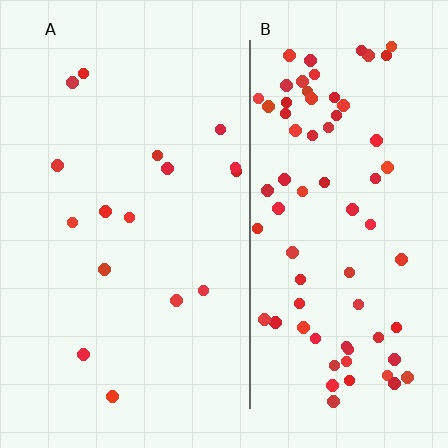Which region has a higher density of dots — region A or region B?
B (the right).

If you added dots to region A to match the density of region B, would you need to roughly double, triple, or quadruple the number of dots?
Approximately quadruple.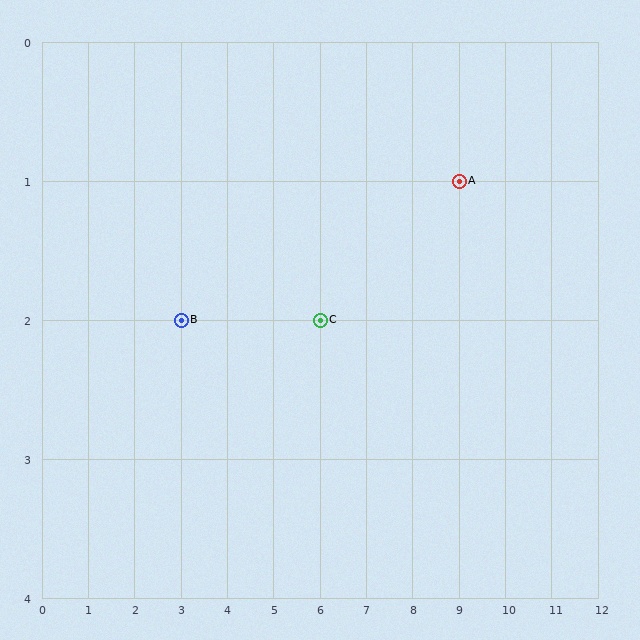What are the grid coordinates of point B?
Point B is at grid coordinates (3, 2).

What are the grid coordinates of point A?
Point A is at grid coordinates (9, 1).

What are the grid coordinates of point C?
Point C is at grid coordinates (6, 2).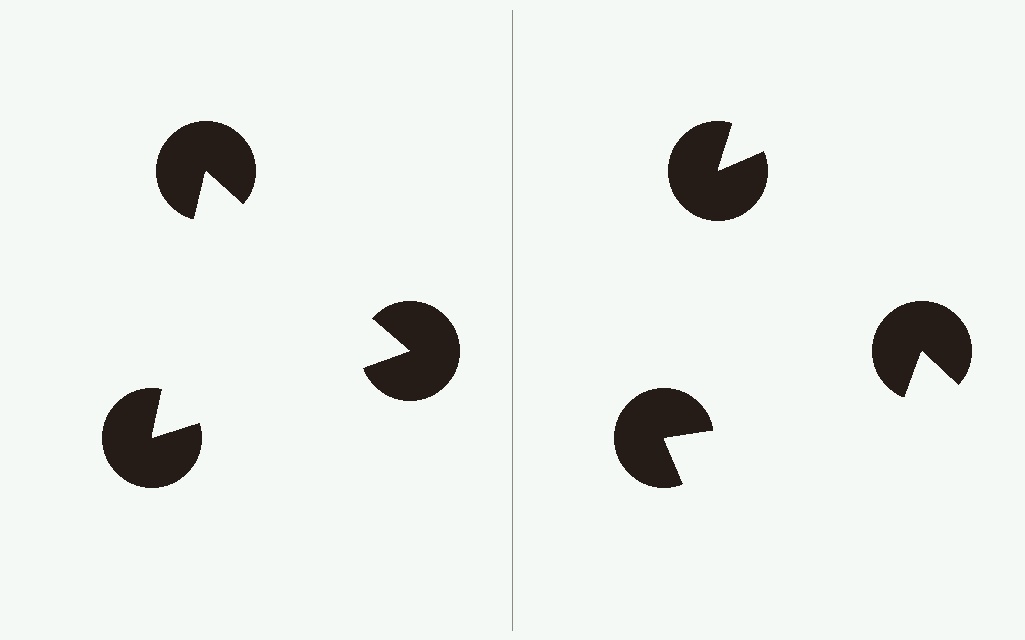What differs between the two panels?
The pac-man discs are positioned identically on both sides; only the wedge orientations differ. On the left they align to a triangle; on the right they are misaligned.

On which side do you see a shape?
An illusory triangle appears on the left side. On the right side the wedge cuts are rotated, so no coherent shape forms.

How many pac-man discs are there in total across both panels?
6 — 3 on each side.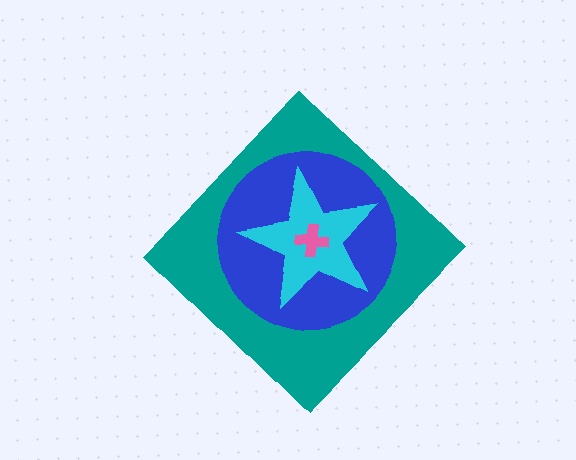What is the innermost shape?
The pink cross.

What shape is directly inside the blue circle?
The cyan star.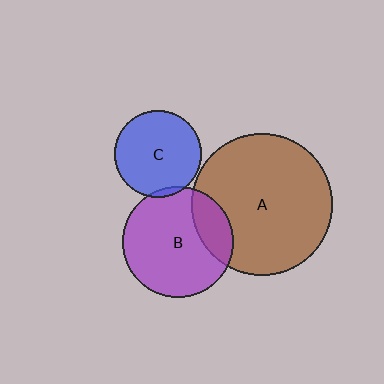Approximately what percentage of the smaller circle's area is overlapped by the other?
Approximately 20%.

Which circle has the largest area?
Circle A (brown).